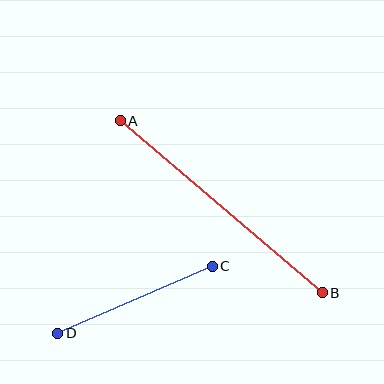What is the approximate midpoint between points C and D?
The midpoint is at approximately (135, 300) pixels.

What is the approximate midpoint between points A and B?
The midpoint is at approximately (221, 207) pixels.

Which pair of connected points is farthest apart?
Points A and B are farthest apart.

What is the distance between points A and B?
The distance is approximately 266 pixels.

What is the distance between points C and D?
The distance is approximately 169 pixels.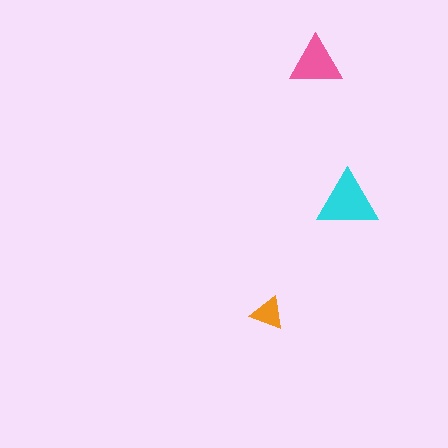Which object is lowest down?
The orange triangle is bottommost.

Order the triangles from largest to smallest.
the cyan one, the pink one, the orange one.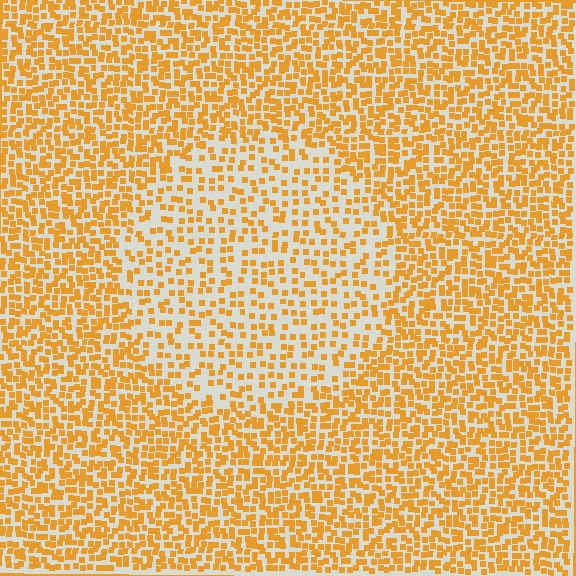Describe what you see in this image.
The image contains small orange elements arranged at two different densities. A circle-shaped region is visible where the elements are less densely packed than the surrounding area.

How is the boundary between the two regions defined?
The boundary is defined by a change in element density (approximately 1.9x ratio). All elements are the same color, size, and shape.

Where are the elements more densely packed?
The elements are more densely packed outside the circle boundary.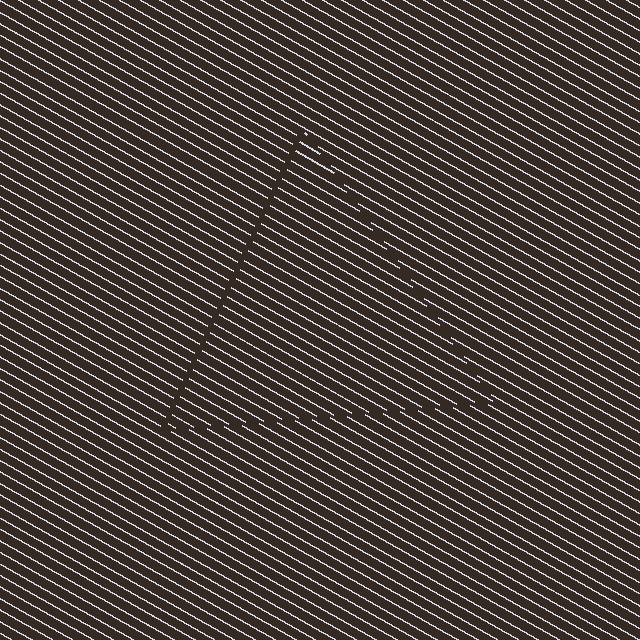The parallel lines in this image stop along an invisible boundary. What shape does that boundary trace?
An illusory triangle. The interior of the shape contains the same grating, shifted by half a period — the contour is defined by the phase discontinuity where line-ends from the inner and outer gratings abut.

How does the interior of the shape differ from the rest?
The interior of the shape contains the same grating, shifted by half a period — the contour is defined by the phase discontinuity where line-ends from the inner and outer gratings abut.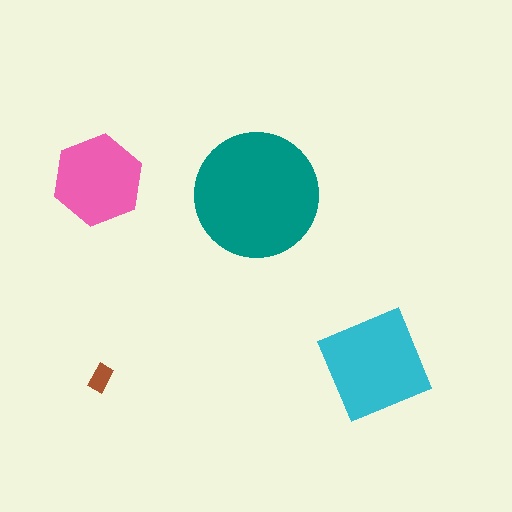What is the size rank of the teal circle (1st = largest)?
1st.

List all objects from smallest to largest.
The brown rectangle, the pink hexagon, the cyan diamond, the teal circle.